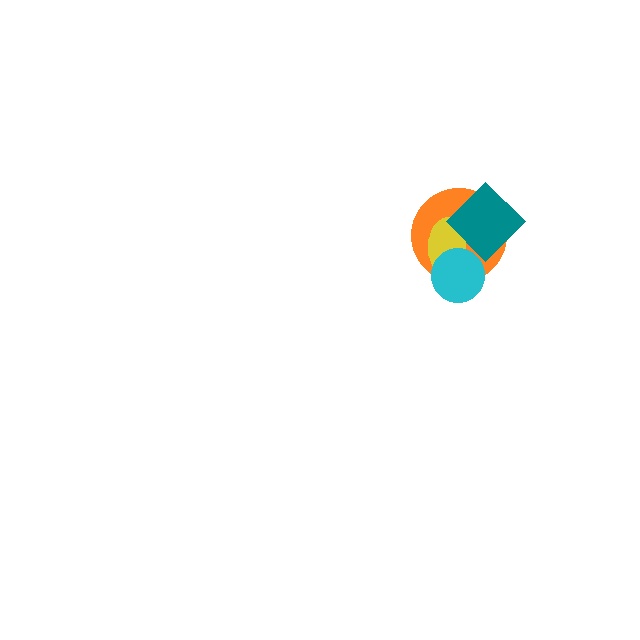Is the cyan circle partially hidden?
No, no other shape covers it.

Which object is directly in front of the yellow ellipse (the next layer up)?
The cyan circle is directly in front of the yellow ellipse.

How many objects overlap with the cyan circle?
2 objects overlap with the cyan circle.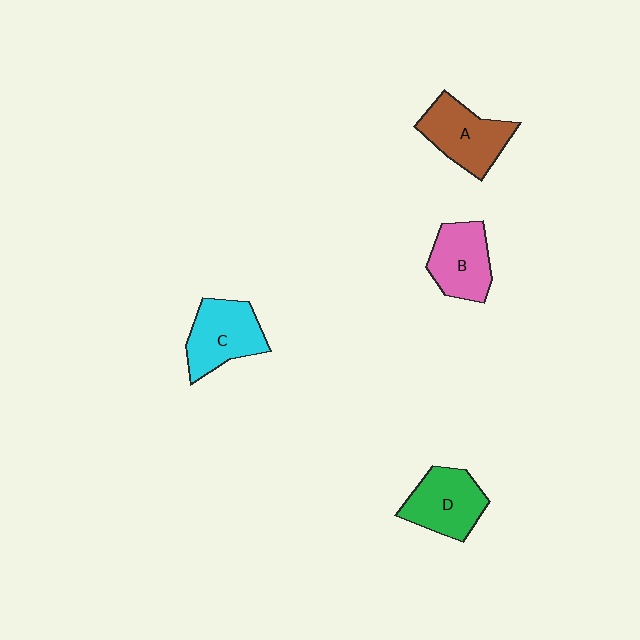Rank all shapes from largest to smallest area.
From largest to smallest: A (brown), C (cyan), D (green), B (pink).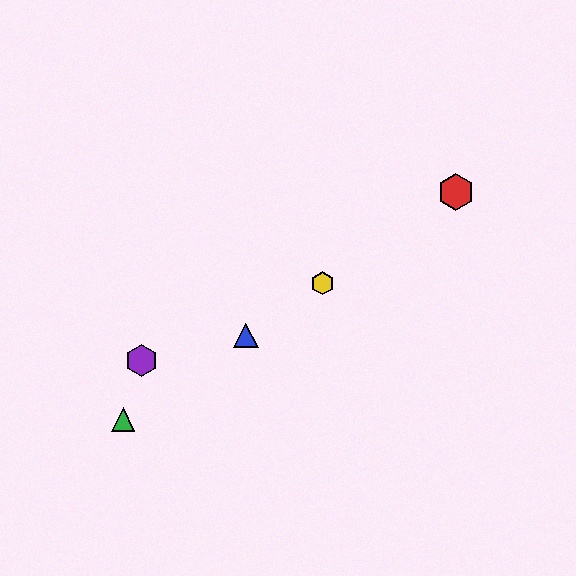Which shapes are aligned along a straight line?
The red hexagon, the blue triangle, the green triangle, the yellow hexagon are aligned along a straight line.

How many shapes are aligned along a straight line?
4 shapes (the red hexagon, the blue triangle, the green triangle, the yellow hexagon) are aligned along a straight line.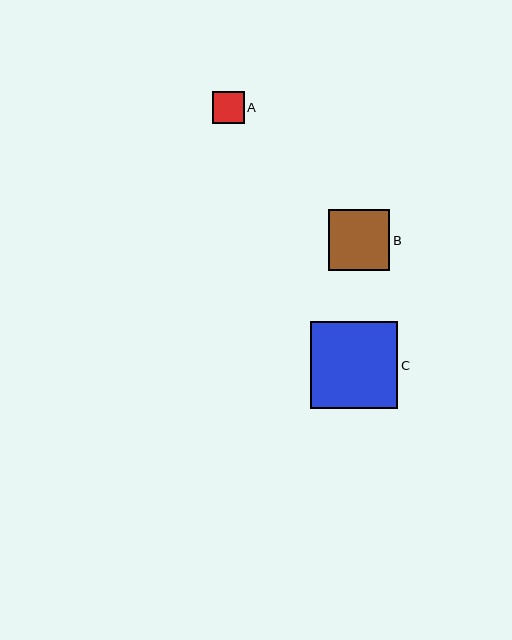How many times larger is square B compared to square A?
Square B is approximately 1.9 times the size of square A.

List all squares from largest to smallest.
From largest to smallest: C, B, A.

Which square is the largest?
Square C is the largest with a size of approximately 87 pixels.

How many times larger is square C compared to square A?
Square C is approximately 2.7 times the size of square A.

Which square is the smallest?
Square A is the smallest with a size of approximately 32 pixels.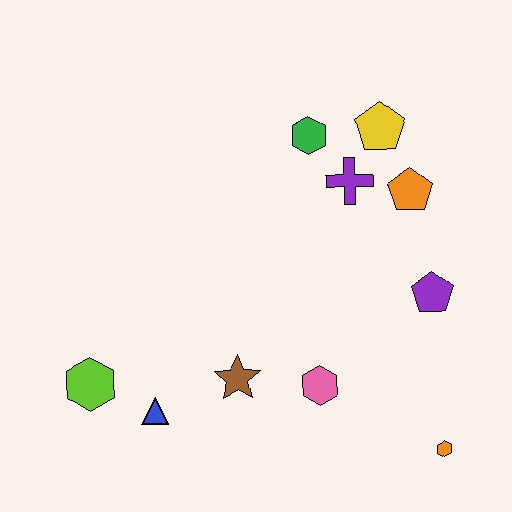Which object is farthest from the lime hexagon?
The yellow pentagon is farthest from the lime hexagon.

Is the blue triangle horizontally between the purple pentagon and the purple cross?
No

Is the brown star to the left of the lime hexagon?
No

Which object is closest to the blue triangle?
The lime hexagon is closest to the blue triangle.